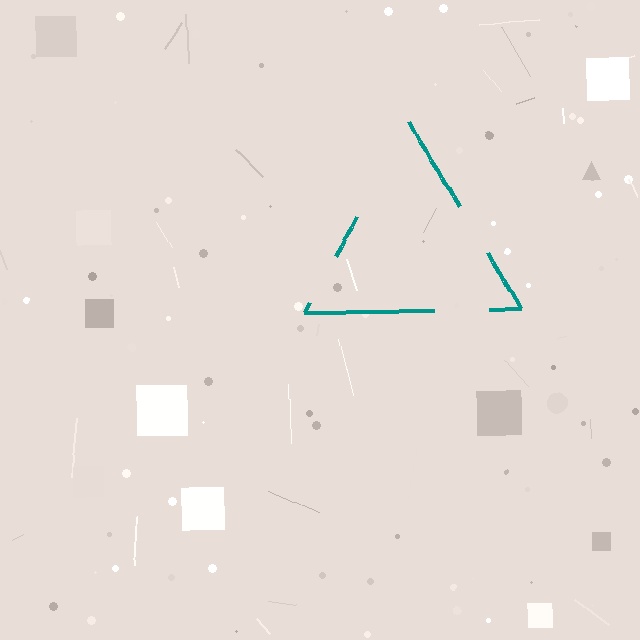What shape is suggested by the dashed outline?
The dashed outline suggests a triangle.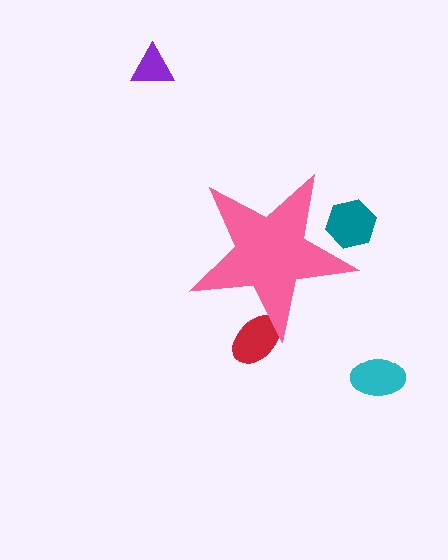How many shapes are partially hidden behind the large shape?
2 shapes are partially hidden.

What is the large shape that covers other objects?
A pink star.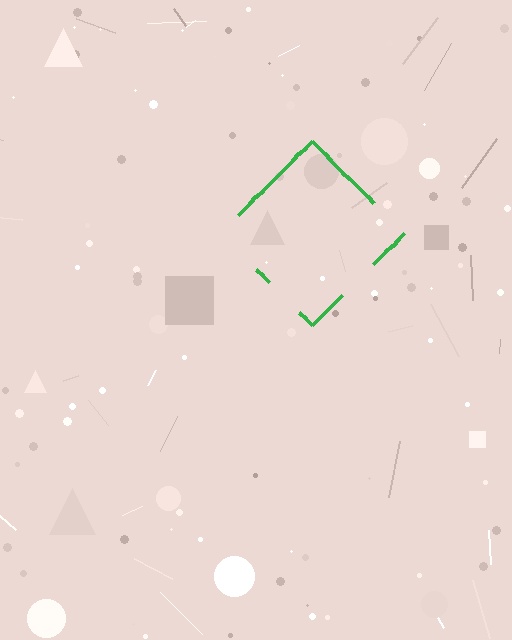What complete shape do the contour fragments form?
The contour fragments form a diamond.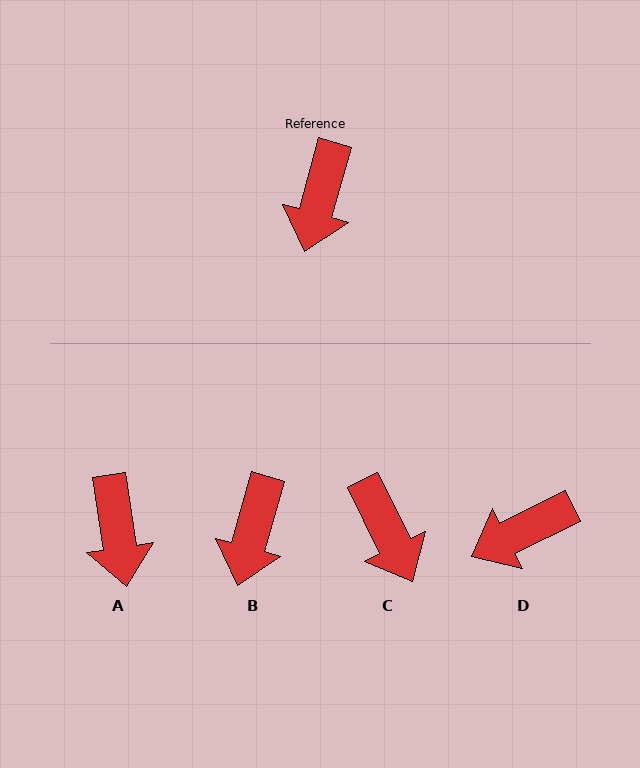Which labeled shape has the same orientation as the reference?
B.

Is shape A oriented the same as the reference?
No, it is off by about 24 degrees.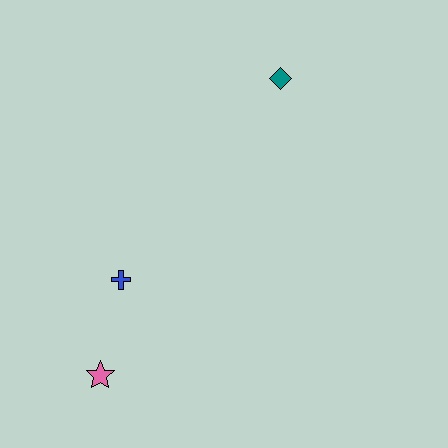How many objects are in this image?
There are 3 objects.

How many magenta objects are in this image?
There are no magenta objects.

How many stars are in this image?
There is 1 star.